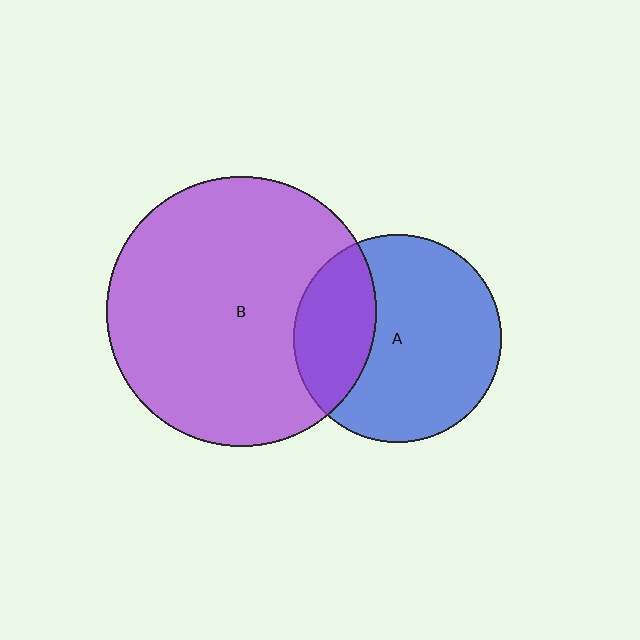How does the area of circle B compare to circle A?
Approximately 1.7 times.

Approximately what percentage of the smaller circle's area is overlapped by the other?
Approximately 30%.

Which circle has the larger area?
Circle B (purple).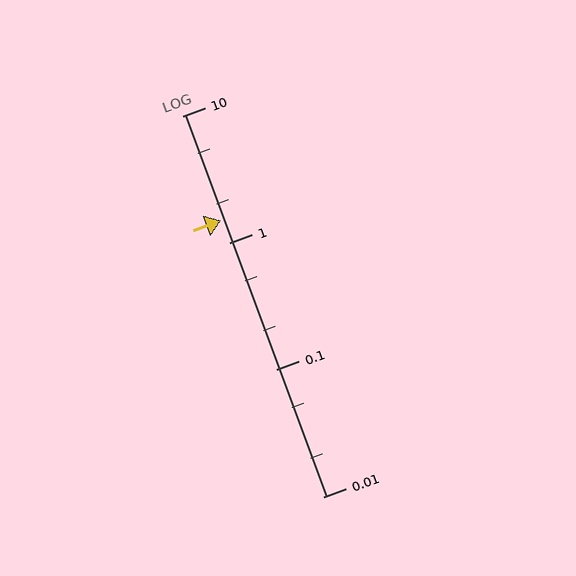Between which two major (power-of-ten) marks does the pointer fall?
The pointer is between 1 and 10.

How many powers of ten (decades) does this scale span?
The scale spans 3 decades, from 0.01 to 10.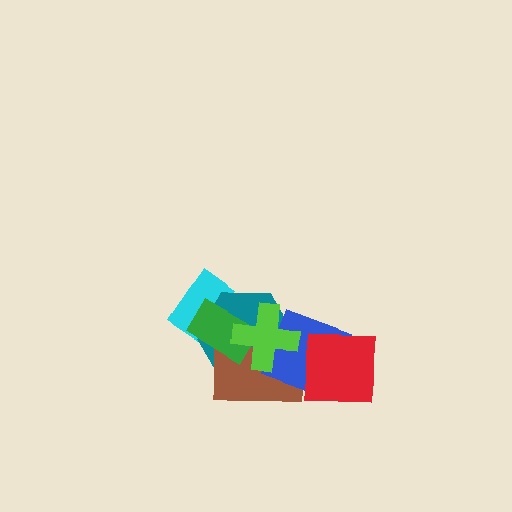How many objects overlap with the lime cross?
4 objects overlap with the lime cross.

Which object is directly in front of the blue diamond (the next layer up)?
The lime cross is directly in front of the blue diamond.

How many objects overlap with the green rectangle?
4 objects overlap with the green rectangle.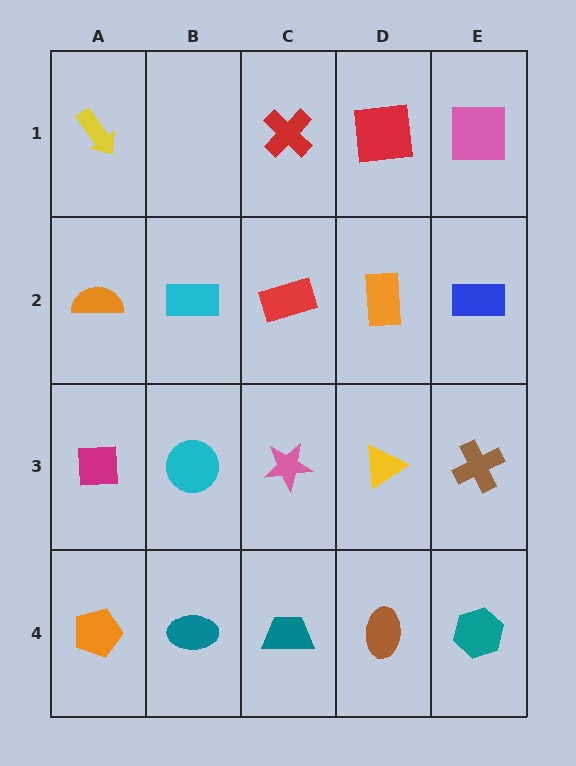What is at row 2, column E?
A blue rectangle.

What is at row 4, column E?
A teal hexagon.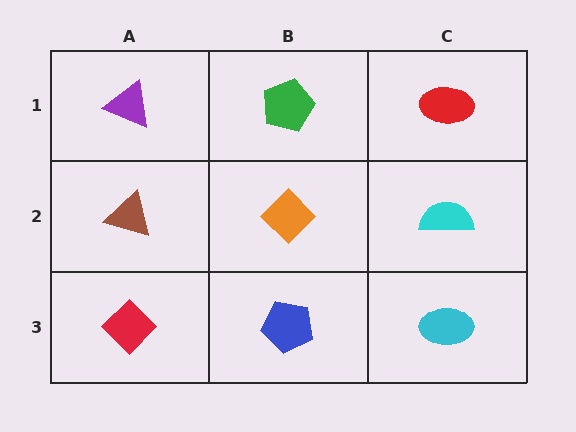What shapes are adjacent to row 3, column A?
A brown triangle (row 2, column A), a blue pentagon (row 3, column B).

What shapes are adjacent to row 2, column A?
A purple triangle (row 1, column A), a red diamond (row 3, column A), an orange diamond (row 2, column B).